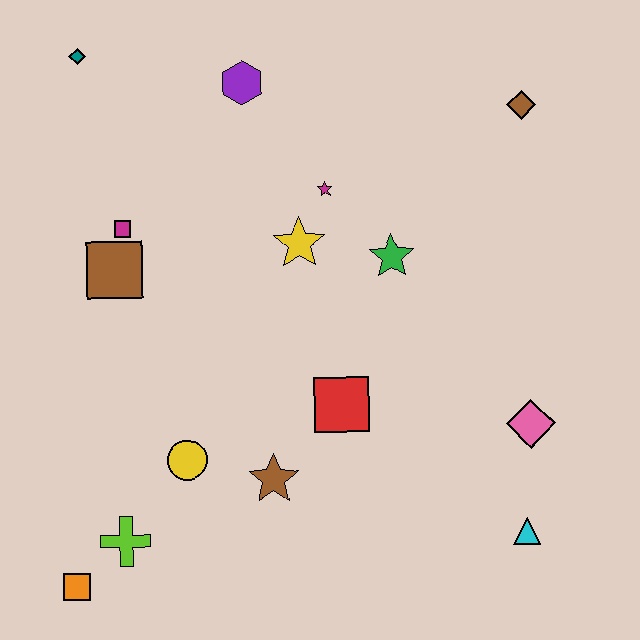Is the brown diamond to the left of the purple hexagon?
No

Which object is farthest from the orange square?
The brown diamond is farthest from the orange square.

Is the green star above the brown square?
Yes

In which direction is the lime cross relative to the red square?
The lime cross is to the left of the red square.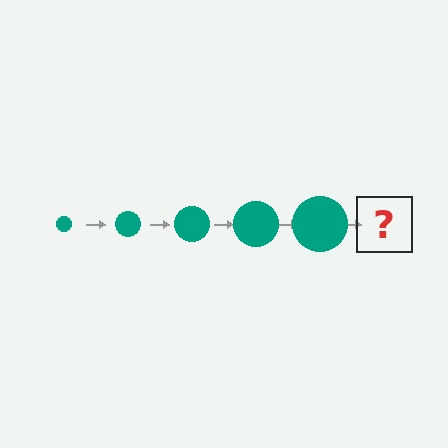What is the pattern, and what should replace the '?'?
The pattern is that the circle gets progressively larger each step. The '?' should be a teal circle, larger than the previous one.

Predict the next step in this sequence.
The next step is a teal circle, larger than the previous one.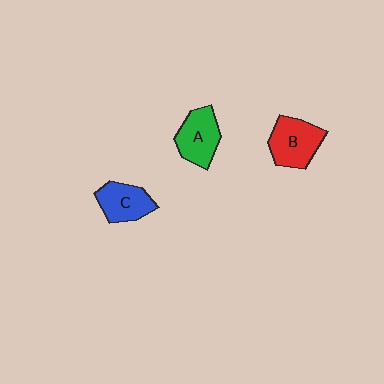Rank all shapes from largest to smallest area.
From largest to smallest: B (red), A (green), C (blue).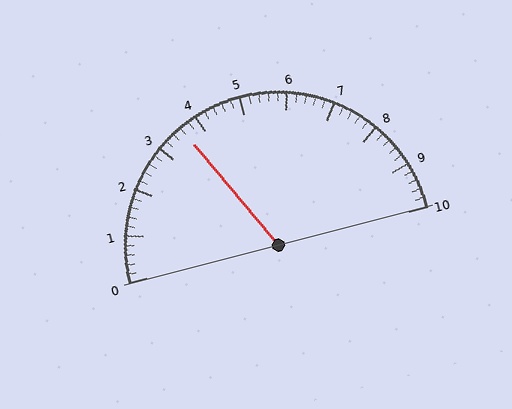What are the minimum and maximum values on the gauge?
The gauge ranges from 0 to 10.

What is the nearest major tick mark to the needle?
The nearest major tick mark is 4.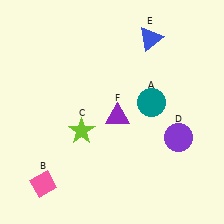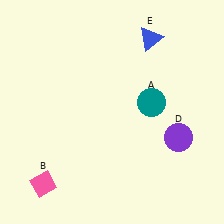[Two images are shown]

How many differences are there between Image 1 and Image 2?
There are 2 differences between the two images.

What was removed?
The lime star (C), the purple triangle (F) were removed in Image 2.